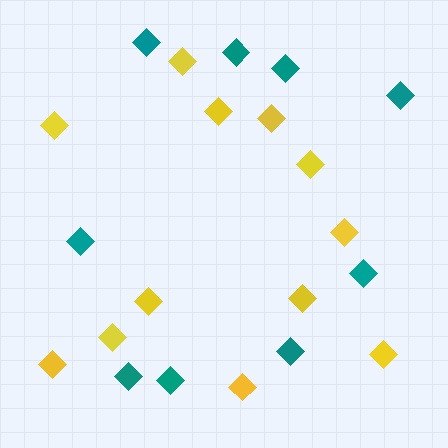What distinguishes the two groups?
There are 2 groups: one group of yellow diamonds (12) and one group of teal diamonds (9).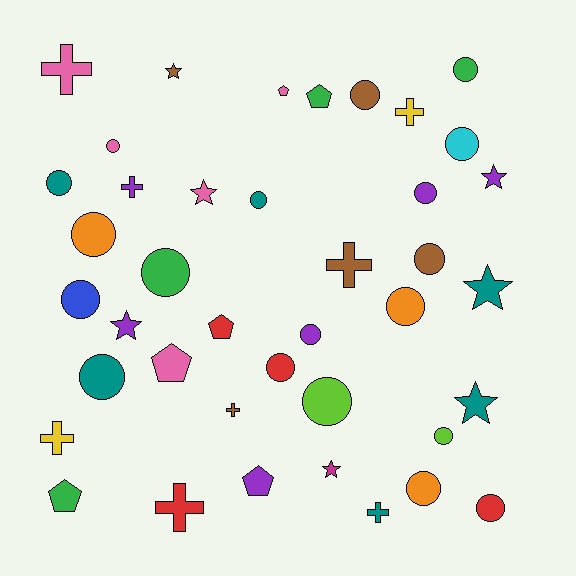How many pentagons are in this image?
There are 6 pentagons.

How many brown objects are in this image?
There are 5 brown objects.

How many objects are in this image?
There are 40 objects.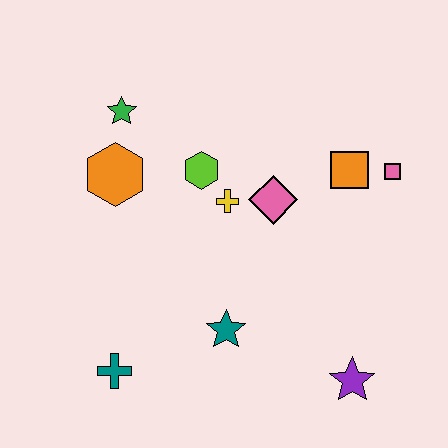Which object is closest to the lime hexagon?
The yellow cross is closest to the lime hexagon.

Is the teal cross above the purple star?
Yes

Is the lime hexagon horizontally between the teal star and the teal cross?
Yes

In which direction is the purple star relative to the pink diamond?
The purple star is below the pink diamond.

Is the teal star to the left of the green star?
No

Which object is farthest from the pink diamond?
The teal cross is farthest from the pink diamond.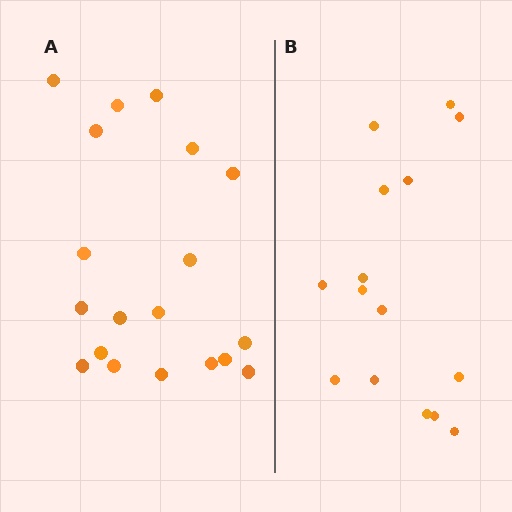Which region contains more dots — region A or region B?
Region A (the left region) has more dots.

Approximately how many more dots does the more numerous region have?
Region A has about 4 more dots than region B.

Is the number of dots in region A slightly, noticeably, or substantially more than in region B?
Region A has noticeably more, but not dramatically so. The ratio is roughly 1.3 to 1.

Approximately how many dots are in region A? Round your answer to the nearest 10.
About 20 dots. (The exact count is 19, which rounds to 20.)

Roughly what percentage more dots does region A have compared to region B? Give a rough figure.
About 25% more.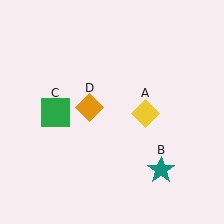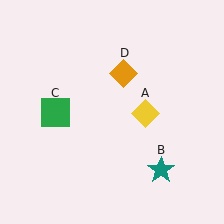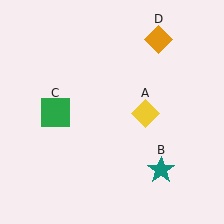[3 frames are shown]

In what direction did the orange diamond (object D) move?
The orange diamond (object D) moved up and to the right.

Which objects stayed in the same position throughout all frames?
Yellow diamond (object A) and teal star (object B) and green square (object C) remained stationary.